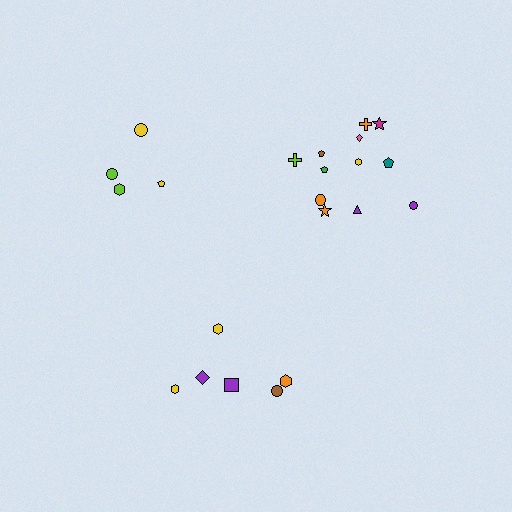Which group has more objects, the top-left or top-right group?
The top-right group.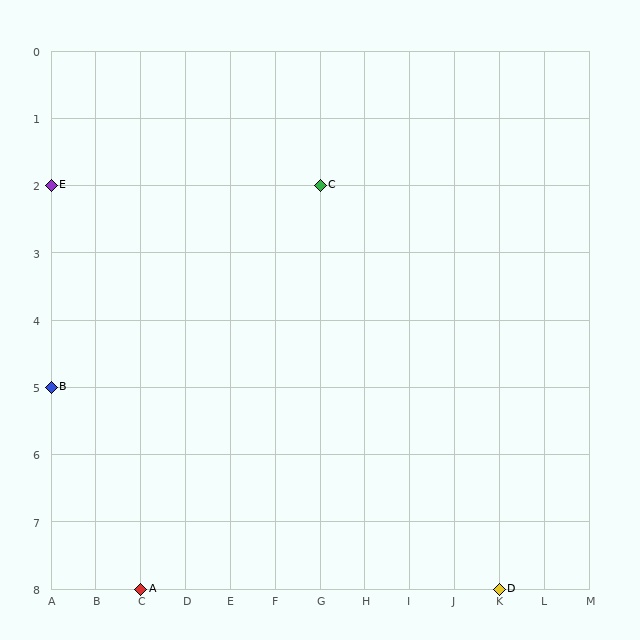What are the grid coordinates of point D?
Point D is at grid coordinates (K, 8).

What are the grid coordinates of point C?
Point C is at grid coordinates (G, 2).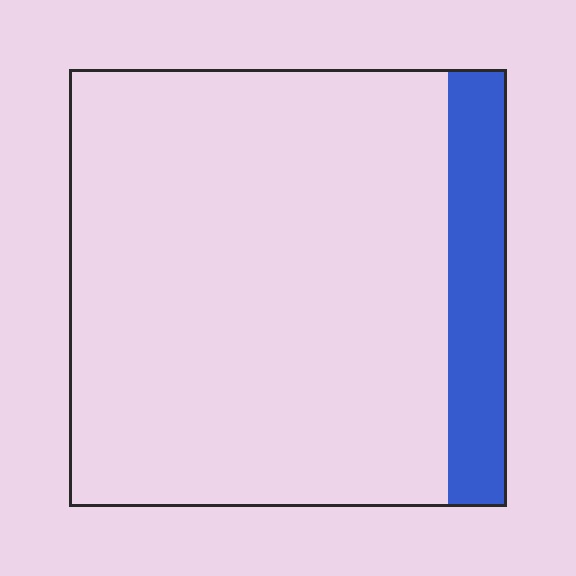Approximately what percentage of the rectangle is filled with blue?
Approximately 15%.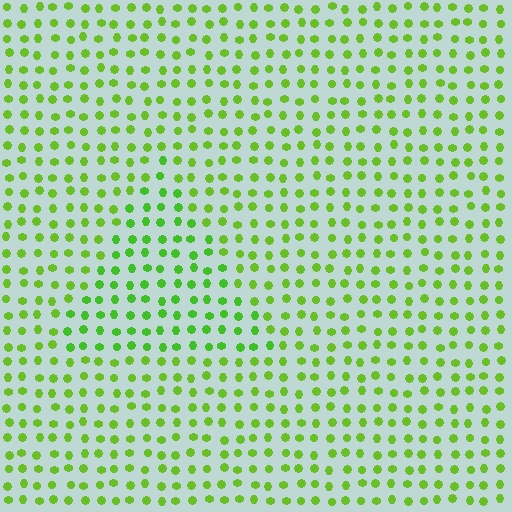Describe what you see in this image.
The image is filled with small lime elements in a uniform arrangement. A triangle-shaped region is visible where the elements are tinted to a slightly different hue, forming a subtle color boundary.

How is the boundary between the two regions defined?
The boundary is defined purely by a slight shift in hue (about 16 degrees). Spacing, size, and orientation are identical on both sides.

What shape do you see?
I see a triangle.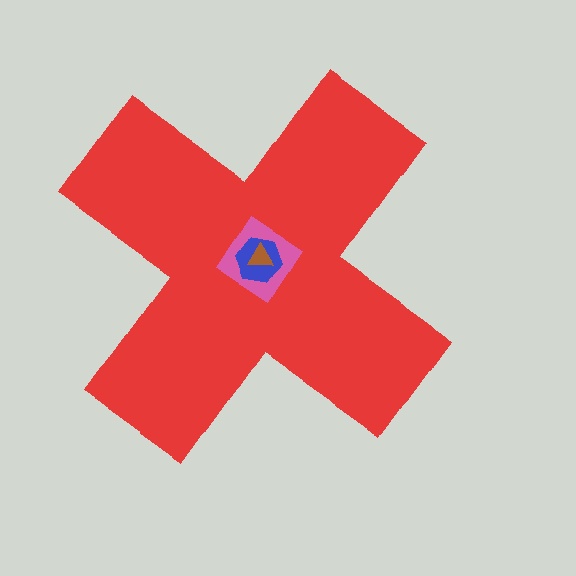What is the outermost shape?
The red cross.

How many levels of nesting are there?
4.